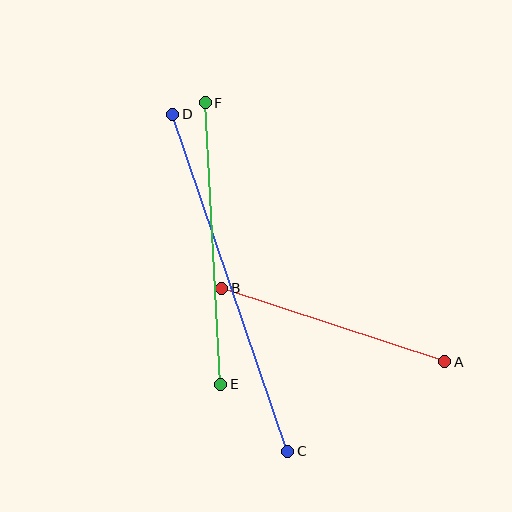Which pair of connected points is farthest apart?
Points C and D are farthest apart.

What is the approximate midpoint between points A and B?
The midpoint is at approximately (333, 325) pixels.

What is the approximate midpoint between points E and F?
The midpoint is at approximately (213, 244) pixels.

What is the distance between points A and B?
The distance is approximately 234 pixels.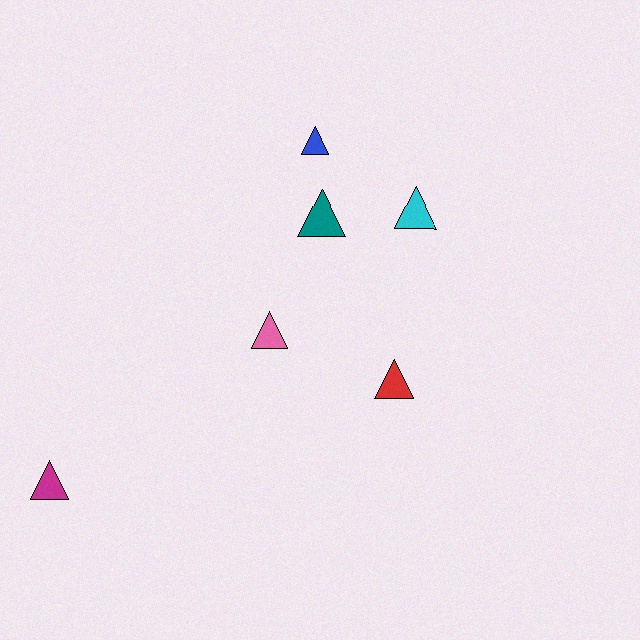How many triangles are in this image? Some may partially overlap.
There are 6 triangles.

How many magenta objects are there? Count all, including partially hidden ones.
There is 1 magenta object.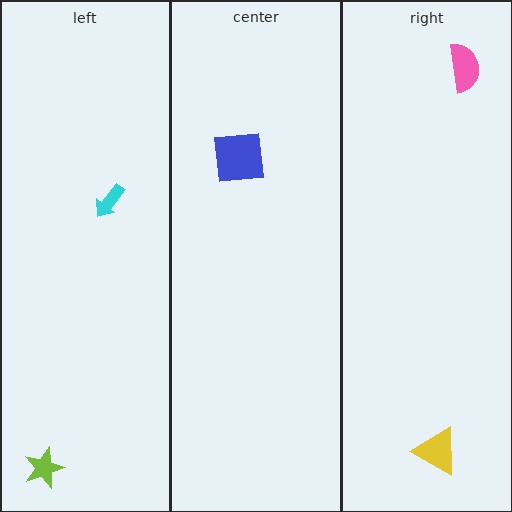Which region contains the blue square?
The center region.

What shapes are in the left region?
The cyan arrow, the lime star.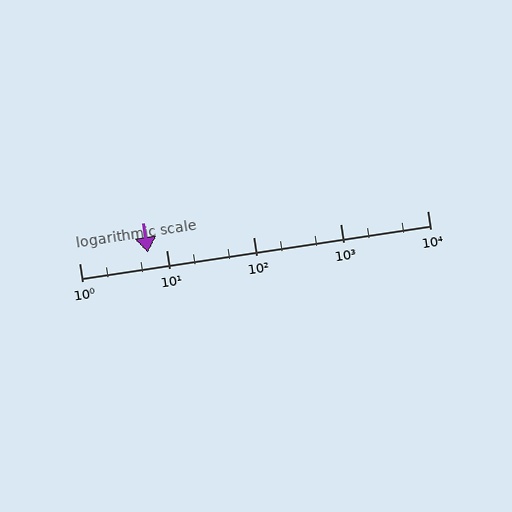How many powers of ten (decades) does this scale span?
The scale spans 4 decades, from 1 to 10000.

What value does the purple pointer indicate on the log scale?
The pointer indicates approximately 6.1.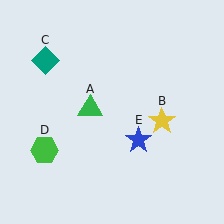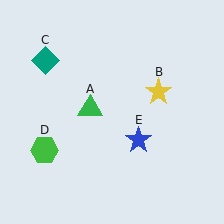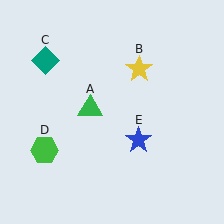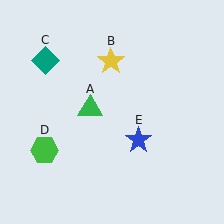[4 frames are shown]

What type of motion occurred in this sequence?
The yellow star (object B) rotated counterclockwise around the center of the scene.